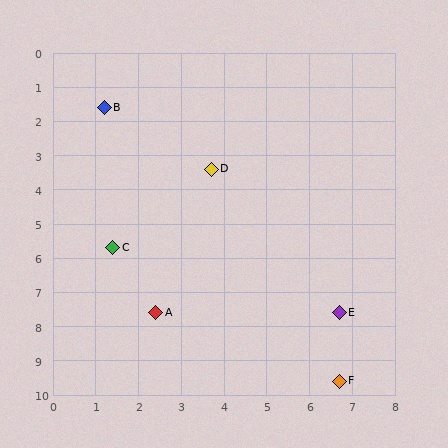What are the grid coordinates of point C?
Point C is at approximately (1.4, 5.7).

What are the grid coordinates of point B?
Point B is at approximately (1.2, 1.6).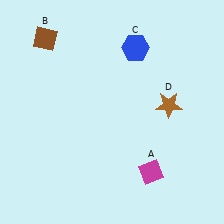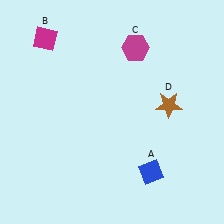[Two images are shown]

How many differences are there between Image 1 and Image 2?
There are 3 differences between the two images.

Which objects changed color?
A changed from magenta to blue. B changed from brown to magenta. C changed from blue to magenta.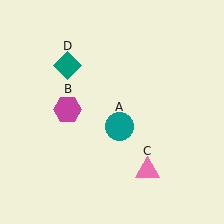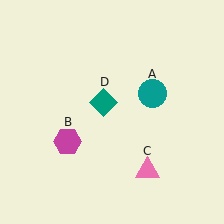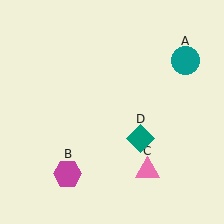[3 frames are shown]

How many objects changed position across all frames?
3 objects changed position: teal circle (object A), magenta hexagon (object B), teal diamond (object D).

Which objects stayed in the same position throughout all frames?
Pink triangle (object C) remained stationary.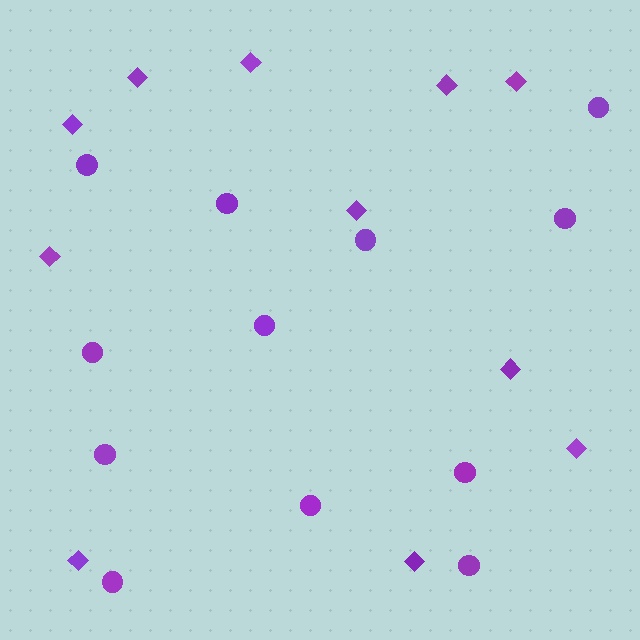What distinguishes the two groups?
There are 2 groups: one group of diamonds (11) and one group of circles (12).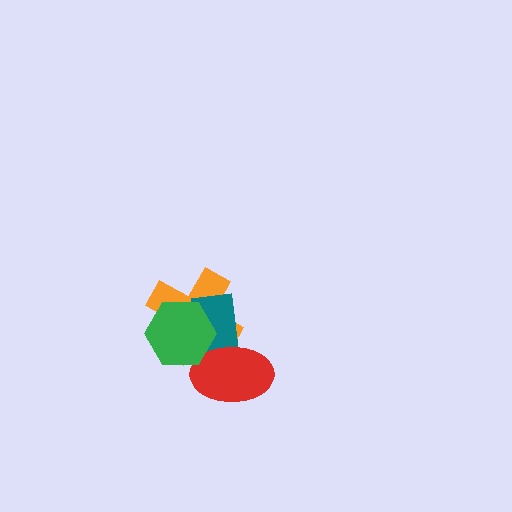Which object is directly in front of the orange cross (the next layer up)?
The teal rectangle is directly in front of the orange cross.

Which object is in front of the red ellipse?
The green hexagon is in front of the red ellipse.